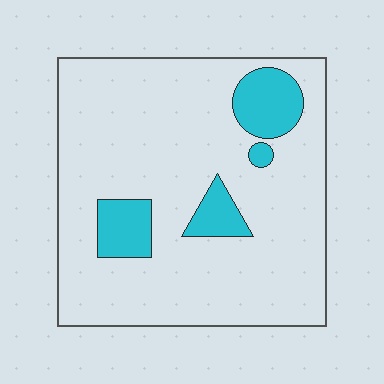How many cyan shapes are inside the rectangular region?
4.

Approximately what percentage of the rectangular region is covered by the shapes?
Approximately 15%.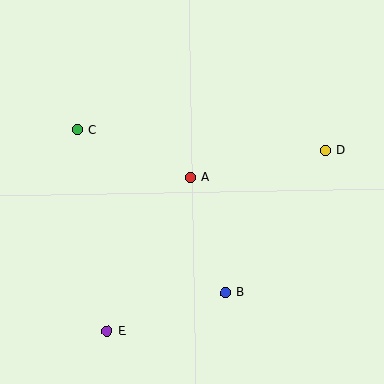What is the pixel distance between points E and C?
The distance between E and C is 204 pixels.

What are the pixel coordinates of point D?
Point D is at (325, 151).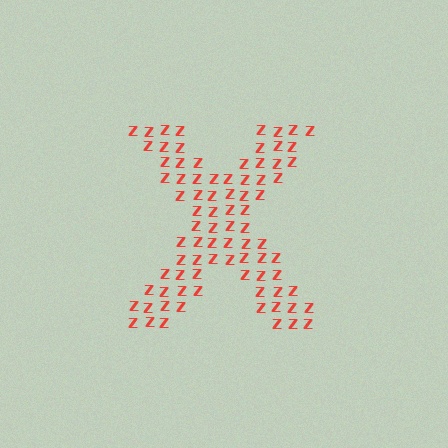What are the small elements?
The small elements are letter Z's.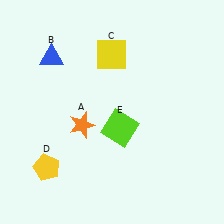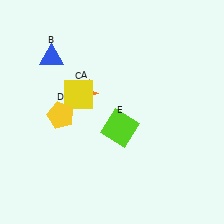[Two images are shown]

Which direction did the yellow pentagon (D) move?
The yellow pentagon (D) moved up.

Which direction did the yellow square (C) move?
The yellow square (C) moved down.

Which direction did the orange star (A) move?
The orange star (A) moved up.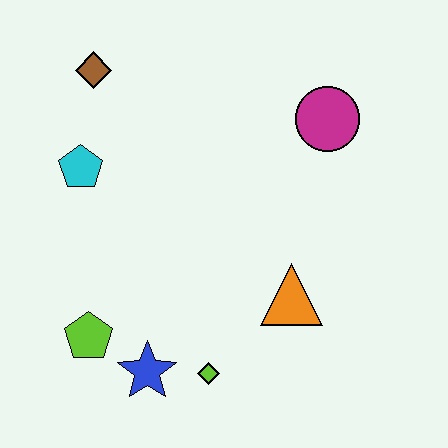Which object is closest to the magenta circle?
The orange triangle is closest to the magenta circle.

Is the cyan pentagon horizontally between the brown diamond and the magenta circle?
No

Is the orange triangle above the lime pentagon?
Yes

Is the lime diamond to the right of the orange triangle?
No